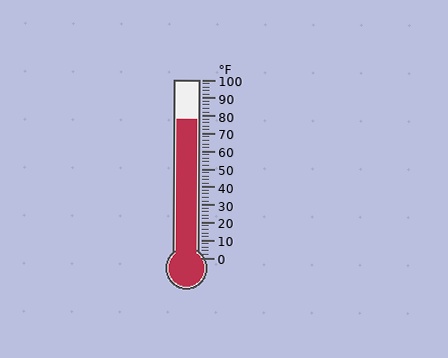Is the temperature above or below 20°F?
The temperature is above 20°F.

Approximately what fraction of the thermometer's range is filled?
The thermometer is filled to approximately 80% of its range.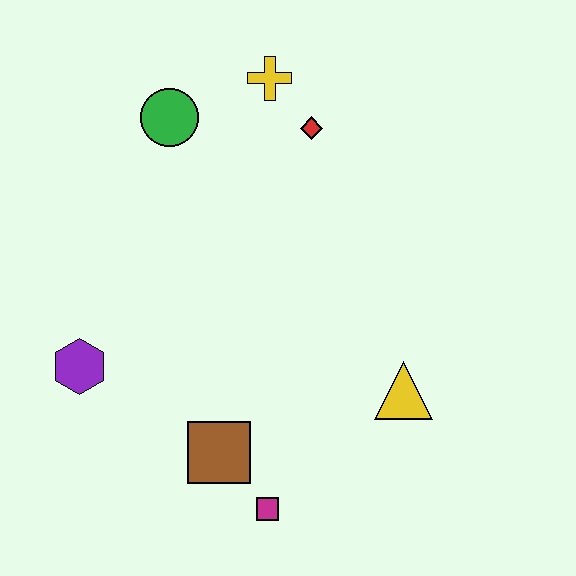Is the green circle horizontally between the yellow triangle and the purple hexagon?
Yes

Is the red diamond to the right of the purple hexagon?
Yes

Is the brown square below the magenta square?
No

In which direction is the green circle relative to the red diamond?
The green circle is to the left of the red diamond.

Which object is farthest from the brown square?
The yellow cross is farthest from the brown square.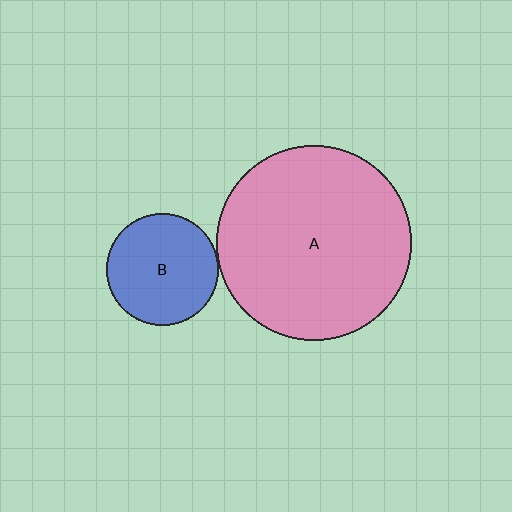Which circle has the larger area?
Circle A (pink).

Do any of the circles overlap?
No, none of the circles overlap.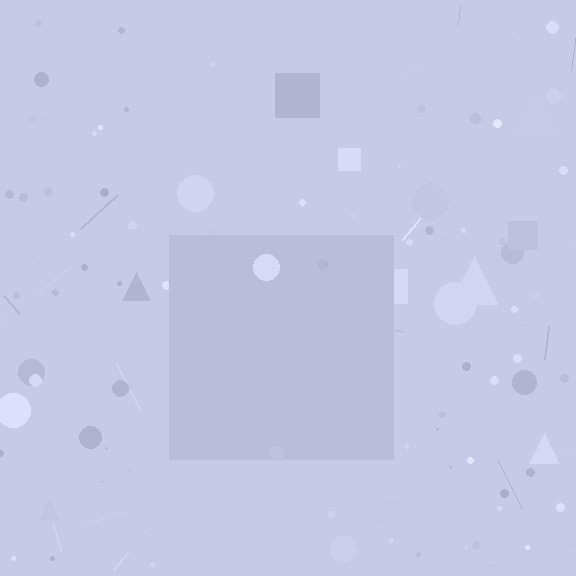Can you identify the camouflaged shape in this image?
The camouflaged shape is a square.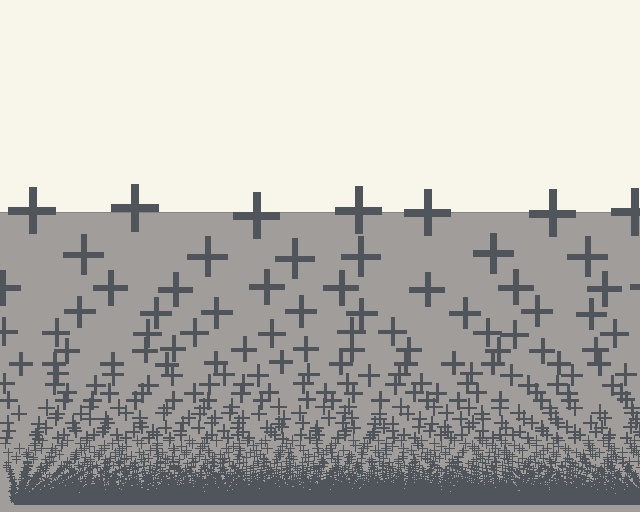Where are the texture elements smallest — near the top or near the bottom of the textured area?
Near the bottom.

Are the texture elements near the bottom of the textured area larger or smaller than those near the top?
Smaller. The gradient is inverted — elements near the bottom are smaller and denser.